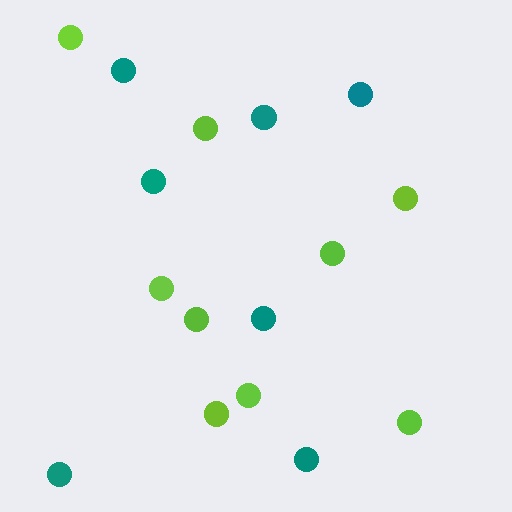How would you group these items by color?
There are 2 groups: one group of teal circles (7) and one group of lime circles (9).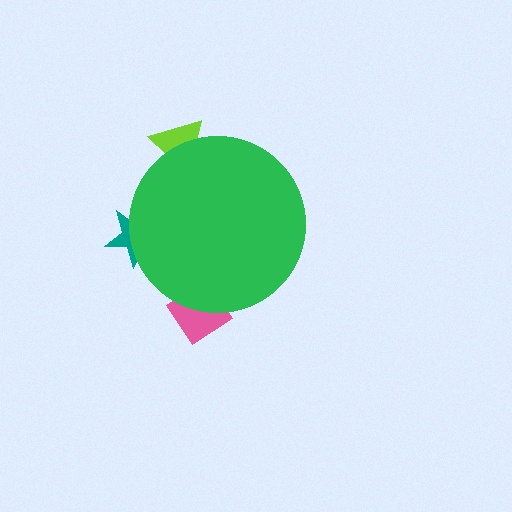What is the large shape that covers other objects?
A green circle.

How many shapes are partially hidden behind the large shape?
3 shapes are partially hidden.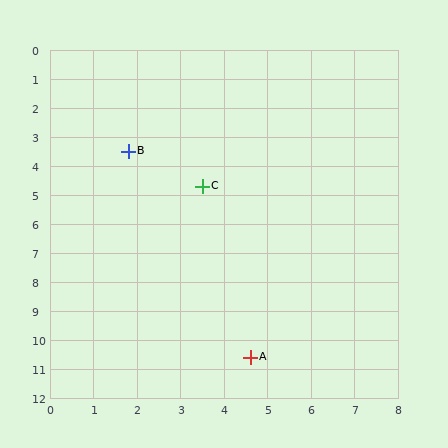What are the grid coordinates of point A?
Point A is at approximately (4.6, 10.6).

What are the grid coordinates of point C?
Point C is at approximately (3.5, 4.7).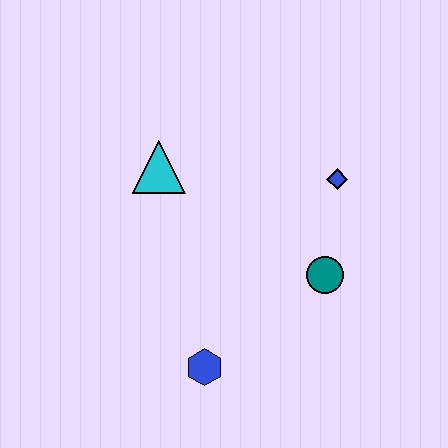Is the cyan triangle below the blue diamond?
No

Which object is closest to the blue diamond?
The teal circle is closest to the blue diamond.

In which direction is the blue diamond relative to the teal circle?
The blue diamond is above the teal circle.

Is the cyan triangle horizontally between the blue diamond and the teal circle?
No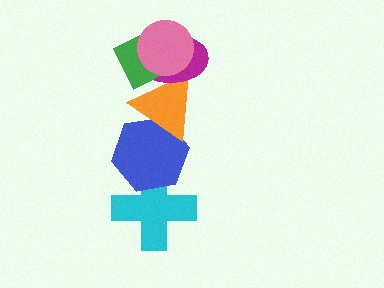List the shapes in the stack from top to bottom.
From top to bottom: the pink circle, the green diamond, the magenta ellipse, the orange triangle, the blue hexagon, the cyan cross.